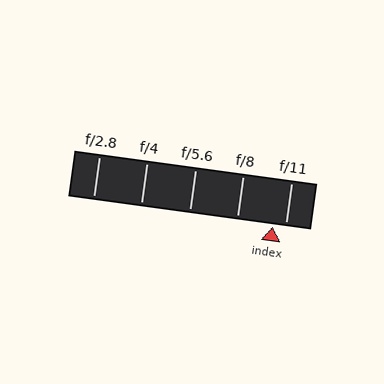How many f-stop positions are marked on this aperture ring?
There are 5 f-stop positions marked.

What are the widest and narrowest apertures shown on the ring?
The widest aperture shown is f/2.8 and the narrowest is f/11.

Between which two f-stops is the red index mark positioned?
The index mark is between f/8 and f/11.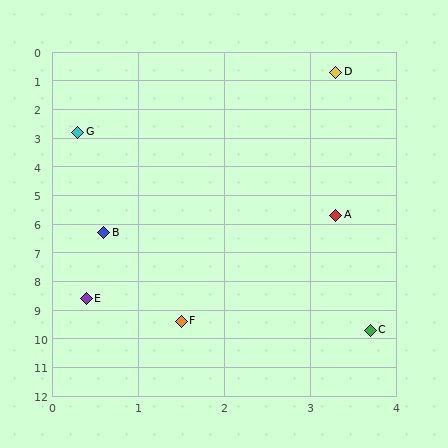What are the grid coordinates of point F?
Point F is at approximately (1.5, 9.4).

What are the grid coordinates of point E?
Point E is at approximately (0.4, 8.6).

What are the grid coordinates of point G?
Point G is at approximately (0.3, 2.8).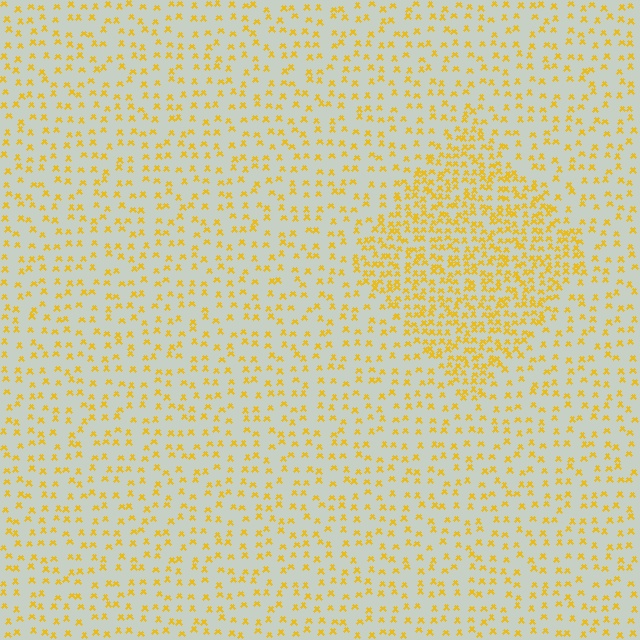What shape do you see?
I see a diamond.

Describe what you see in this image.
The image contains small yellow elements arranged at two different densities. A diamond-shaped region is visible where the elements are more densely packed than the surrounding area.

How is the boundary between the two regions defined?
The boundary is defined by a change in element density (approximately 2.2x ratio). All elements are the same color, size, and shape.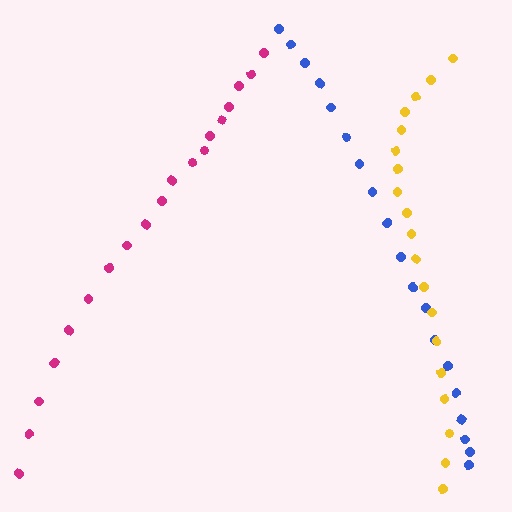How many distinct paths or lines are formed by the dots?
There are 3 distinct paths.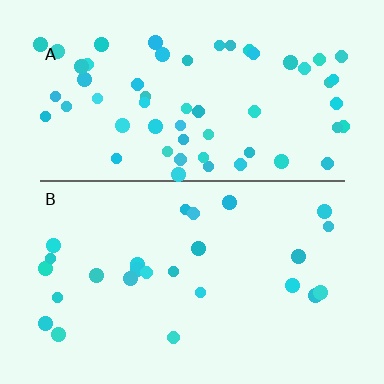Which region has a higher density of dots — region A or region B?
A (the top).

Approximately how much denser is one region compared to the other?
Approximately 2.3× — region A over region B.